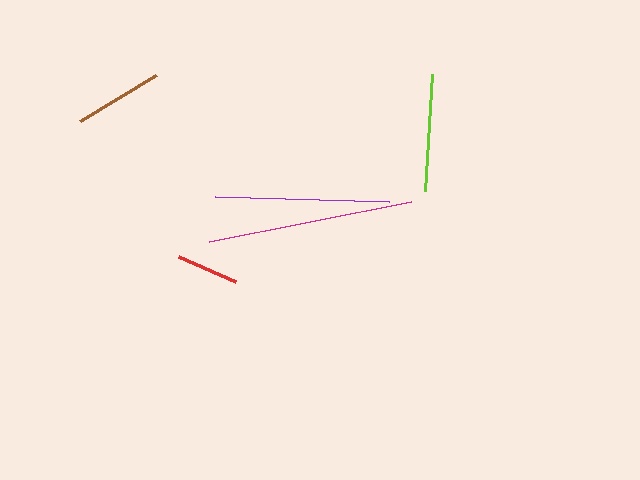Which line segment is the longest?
The magenta line is the longest at approximately 206 pixels.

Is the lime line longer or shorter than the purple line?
The purple line is longer than the lime line.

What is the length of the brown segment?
The brown segment is approximately 89 pixels long.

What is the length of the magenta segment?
The magenta segment is approximately 206 pixels long.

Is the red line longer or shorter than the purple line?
The purple line is longer than the red line.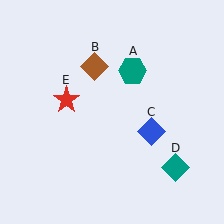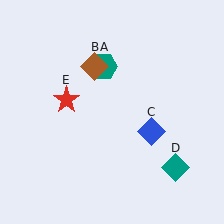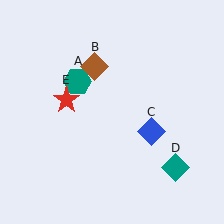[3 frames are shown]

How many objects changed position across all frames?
1 object changed position: teal hexagon (object A).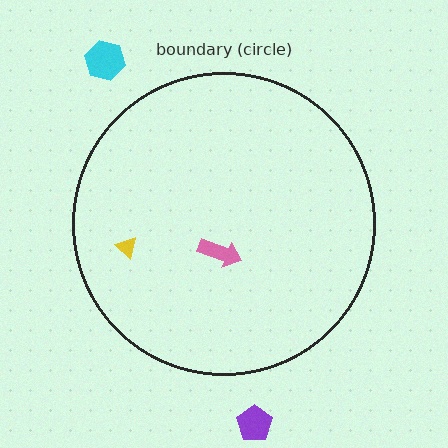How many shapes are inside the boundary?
2 inside, 2 outside.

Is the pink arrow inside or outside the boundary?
Inside.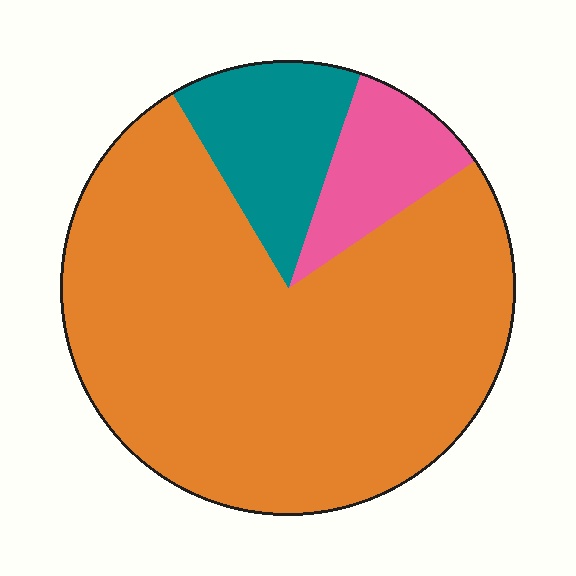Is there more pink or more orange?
Orange.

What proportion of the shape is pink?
Pink takes up less than a quarter of the shape.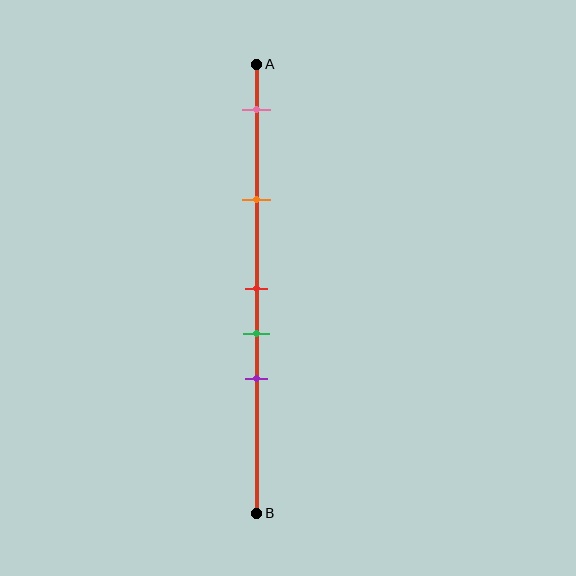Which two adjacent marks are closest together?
The red and green marks are the closest adjacent pair.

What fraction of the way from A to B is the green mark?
The green mark is approximately 60% (0.6) of the way from A to B.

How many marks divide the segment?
There are 5 marks dividing the segment.